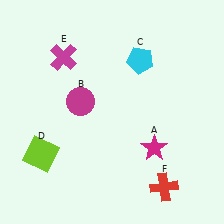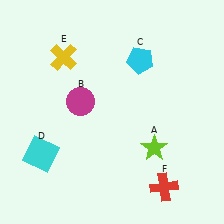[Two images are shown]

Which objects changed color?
A changed from magenta to lime. D changed from lime to cyan. E changed from magenta to yellow.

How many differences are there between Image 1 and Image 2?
There are 3 differences between the two images.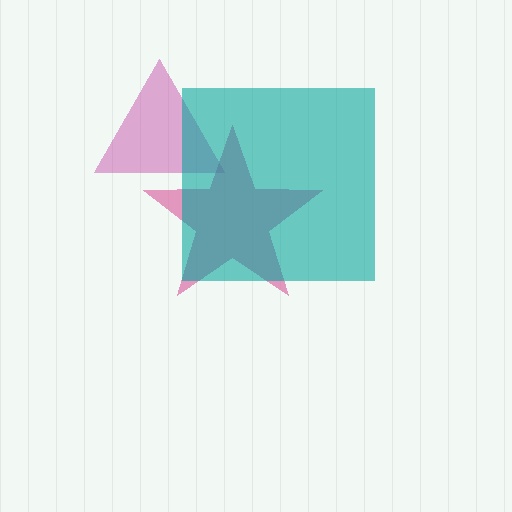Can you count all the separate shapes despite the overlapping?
Yes, there are 3 separate shapes.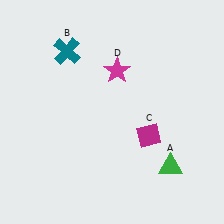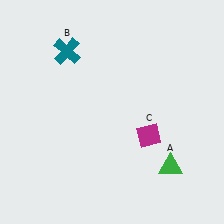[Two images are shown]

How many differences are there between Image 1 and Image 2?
There is 1 difference between the two images.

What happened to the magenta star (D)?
The magenta star (D) was removed in Image 2. It was in the top-right area of Image 1.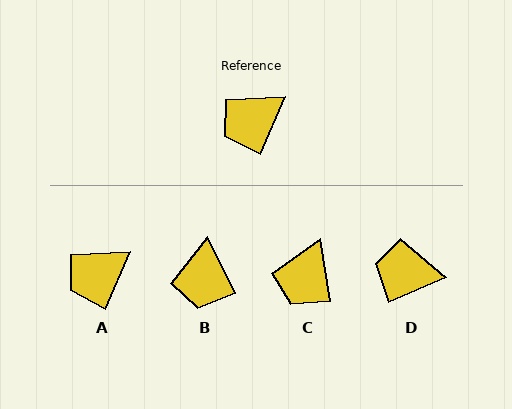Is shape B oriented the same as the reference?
No, it is off by about 49 degrees.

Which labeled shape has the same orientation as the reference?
A.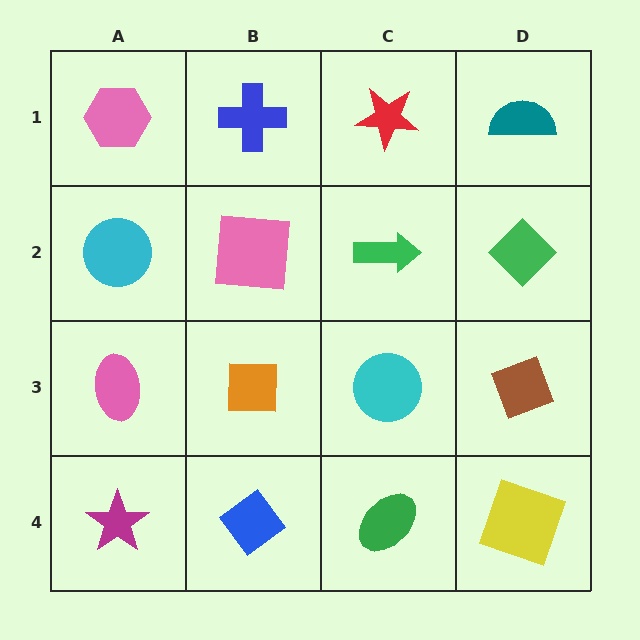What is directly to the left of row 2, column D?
A green arrow.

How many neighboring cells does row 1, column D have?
2.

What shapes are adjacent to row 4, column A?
A pink ellipse (row 3, column A), a blue diamond (row 4, column B).